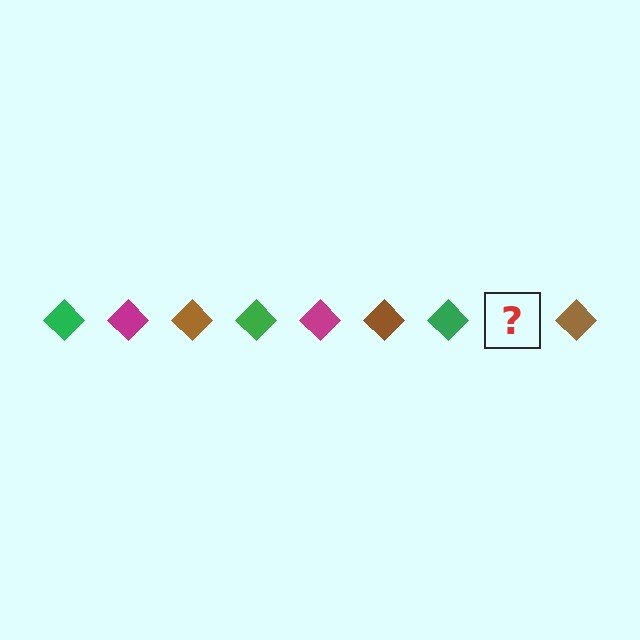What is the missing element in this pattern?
The missing element is a magenta diamond.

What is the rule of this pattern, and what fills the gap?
The rule is that the pattern cycles through green, magenta, brown diamonds. The gap should be filled with a magenta diamond.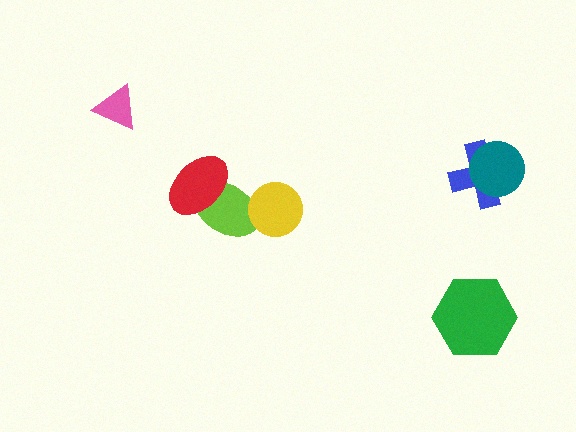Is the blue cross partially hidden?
Yes, it is partially covered by another shape.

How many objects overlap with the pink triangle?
0 objects overlap with the pink triangle.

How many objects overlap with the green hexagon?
0 objects overlap with the green hexagon.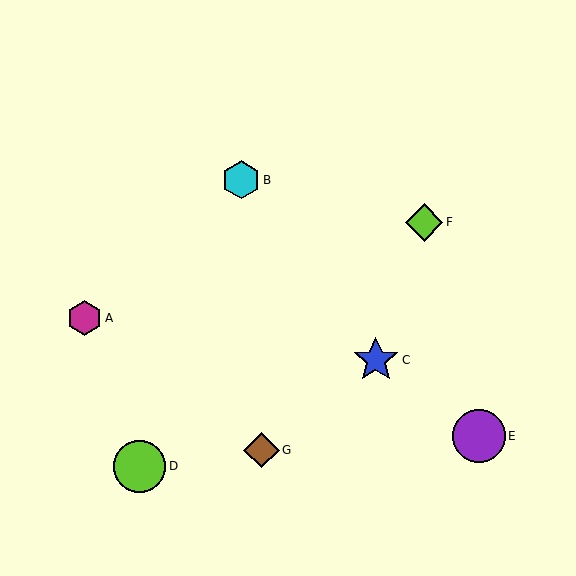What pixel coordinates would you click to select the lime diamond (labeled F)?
Click at (424, 222) to select the lime diamond F.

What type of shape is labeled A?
Shape A is a magenta hexagon.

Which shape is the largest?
The purple circle (labeled E) is the largest.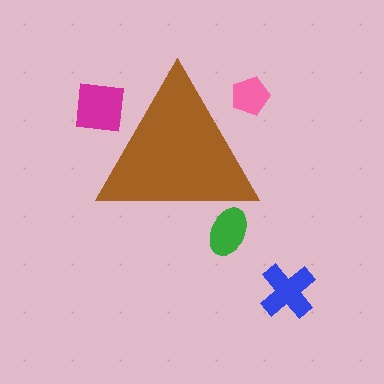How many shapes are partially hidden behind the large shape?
3 shapes are partially hidden.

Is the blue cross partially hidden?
No, the blue cross is fully visible.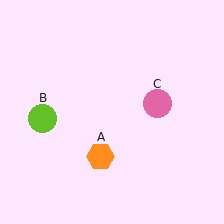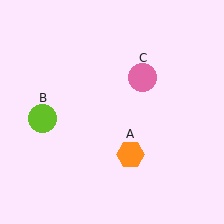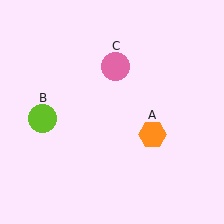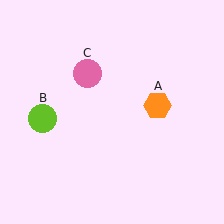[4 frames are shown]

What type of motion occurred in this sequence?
The orange hexagon (object A), pink circle (object C) rotated counterclockwise around the center of the scene.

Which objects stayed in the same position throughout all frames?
Lime circle (object B) remained stationary.